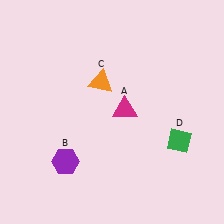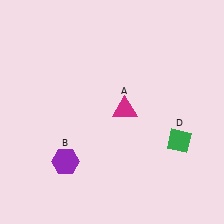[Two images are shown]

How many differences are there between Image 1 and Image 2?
There is 1 difference between the two images.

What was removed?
The orange triangle (C) was removed in Image 2.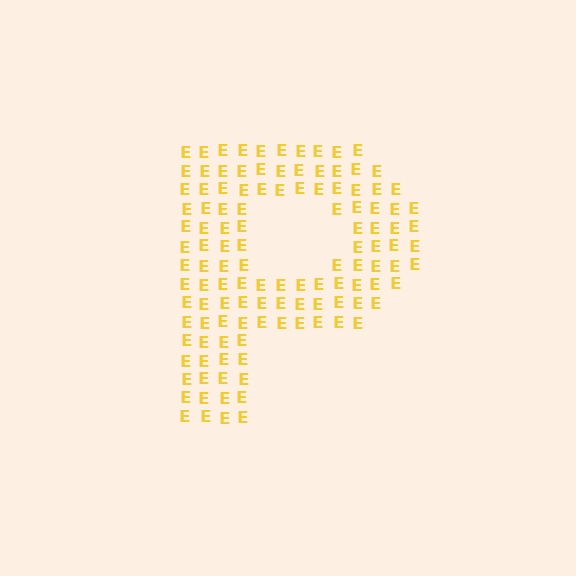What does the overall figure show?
The overall figure shows the letter P.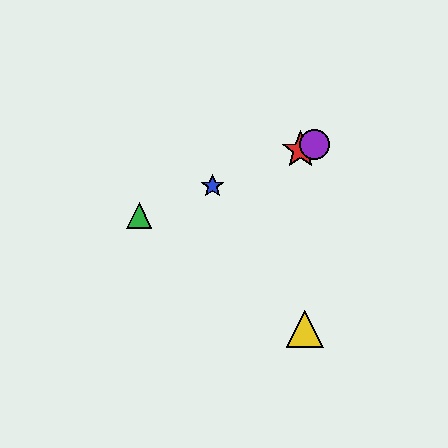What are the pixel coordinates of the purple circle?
The purple circle is at (315, 144).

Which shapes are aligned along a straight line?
The red star, the blue star, the green triangle, the purple circle are aligned along a straight line.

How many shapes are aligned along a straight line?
4 shapes (the red star, the blue star, the green triangle, the purple circle) are aligned along a straight line.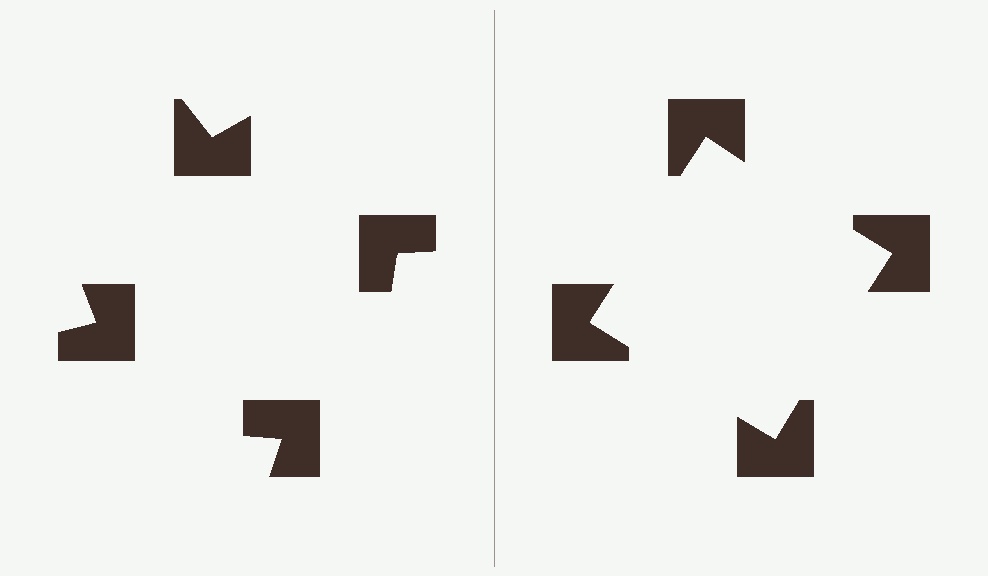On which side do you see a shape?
An illusory square appears on the right side. On the left side the wedge cuts are rotated, so no coherent shape forms.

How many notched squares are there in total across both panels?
8 — 4 on each side.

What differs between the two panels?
The notched squares are positioned identically on both sides; only the wedge orientations differ. On the right they align to a square; on the left they are misaligned.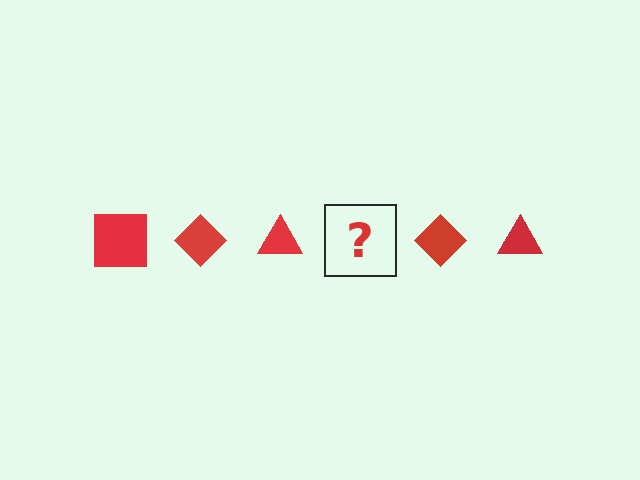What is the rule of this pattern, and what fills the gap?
The rule is that the pattern cycles through square, diamond, triangle shapes in red. The gap should be filled with a red square.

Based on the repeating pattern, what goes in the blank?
The blank should be a red square.